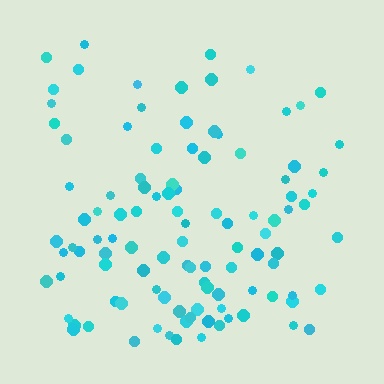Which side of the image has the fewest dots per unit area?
The top.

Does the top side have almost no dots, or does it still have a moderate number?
Still a moderate number, just noticeably fewer than the bottom.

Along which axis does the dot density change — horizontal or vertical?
Vertical.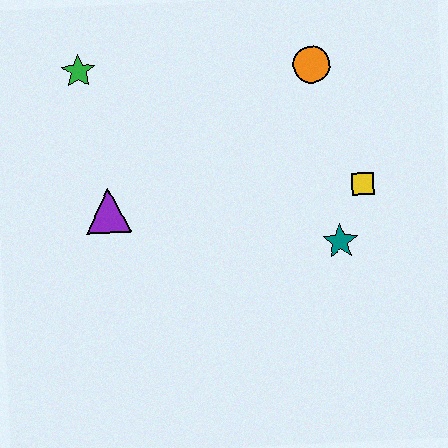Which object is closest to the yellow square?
The teal star is closest to the yellow square.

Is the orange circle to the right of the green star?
Yes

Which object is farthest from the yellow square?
The green star is farthest from the yellow square.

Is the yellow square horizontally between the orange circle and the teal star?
No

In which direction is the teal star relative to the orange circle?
The teal star is below the orange circle.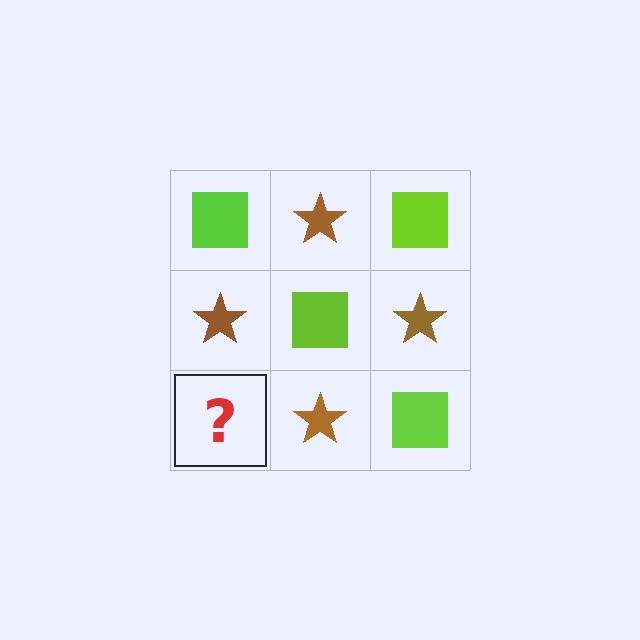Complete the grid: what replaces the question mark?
The question mark should be replaced with a lime square.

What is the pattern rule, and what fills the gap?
The rule is that it alternates lime square and brown star in a checkerboard pattern. The gap should be filled with a lime square.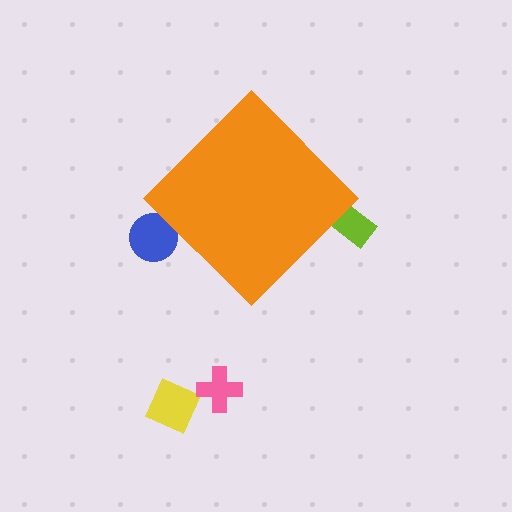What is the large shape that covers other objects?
An orange diamond.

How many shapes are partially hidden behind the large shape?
2 shapes are partially hidden.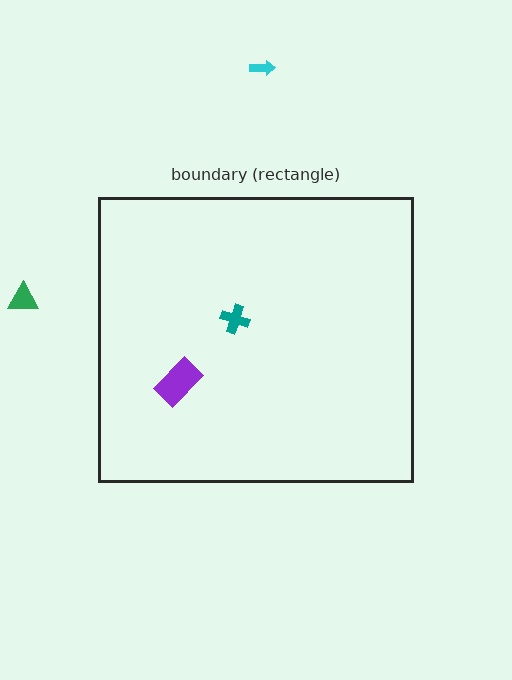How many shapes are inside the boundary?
2 inside, 2 outside.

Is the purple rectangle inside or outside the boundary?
Inside.